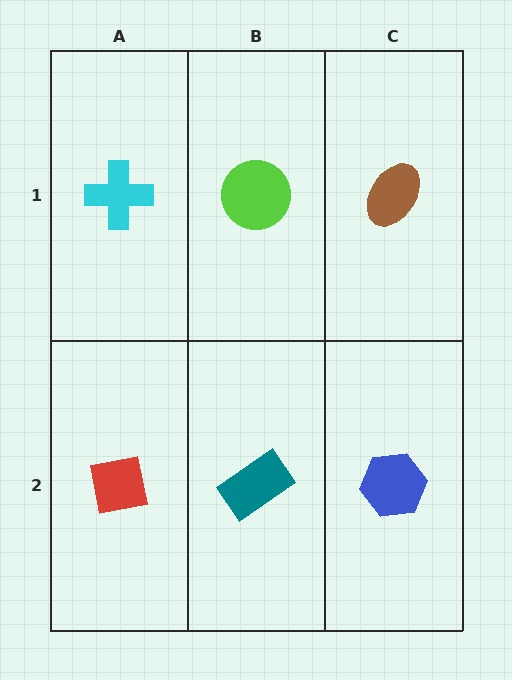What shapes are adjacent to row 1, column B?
A teal rectangle (row 2, column B), a cyan cross (row 1, column A), a brown ellipse (row 1, column C).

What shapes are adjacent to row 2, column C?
A brown ellipse (row 1, column C), a teal rectangle (row 2, column B).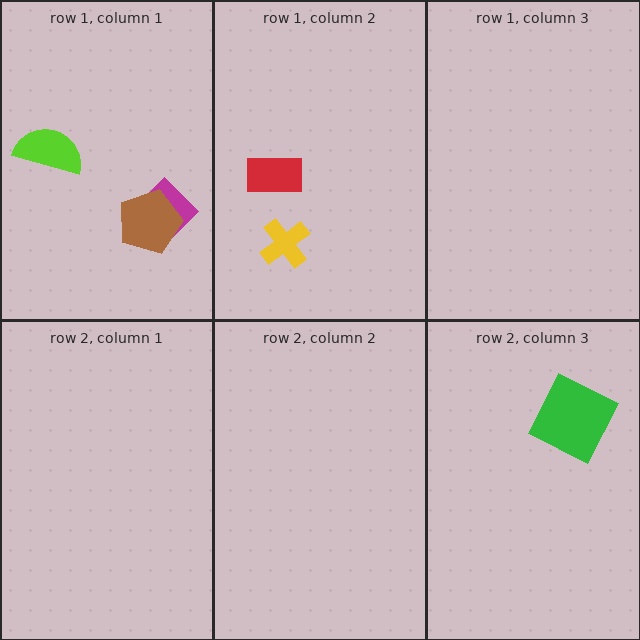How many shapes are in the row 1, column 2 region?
2.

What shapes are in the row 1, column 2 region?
The red rectangle, the yellow cross.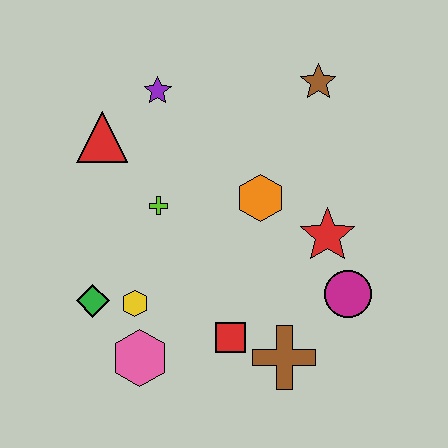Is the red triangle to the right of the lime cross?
No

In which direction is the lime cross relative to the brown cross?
The lime cross is above the brown cross.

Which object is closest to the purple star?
The red triangle is closest to the purple star.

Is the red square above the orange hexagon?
No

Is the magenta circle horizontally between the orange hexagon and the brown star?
No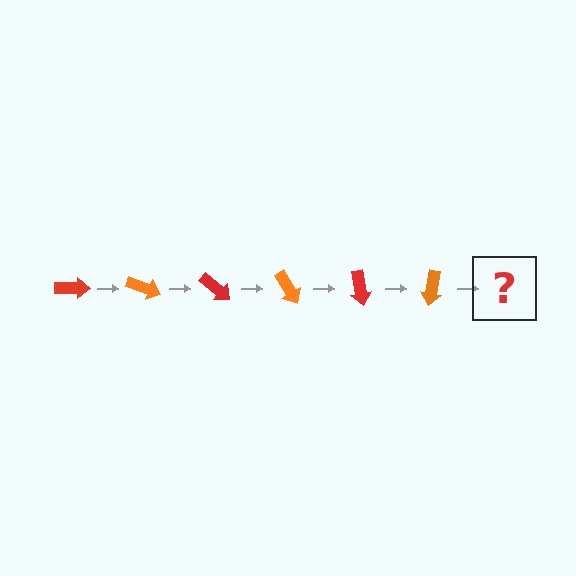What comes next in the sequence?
The next element should be a red arrow, rotated 120 degrees from the start.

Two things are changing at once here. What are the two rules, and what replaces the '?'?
The two rules are that it rotates 20 degrees each step and the color cycles through red and orange. The '?' should be a red arrow, rotated 120 degrees from the start.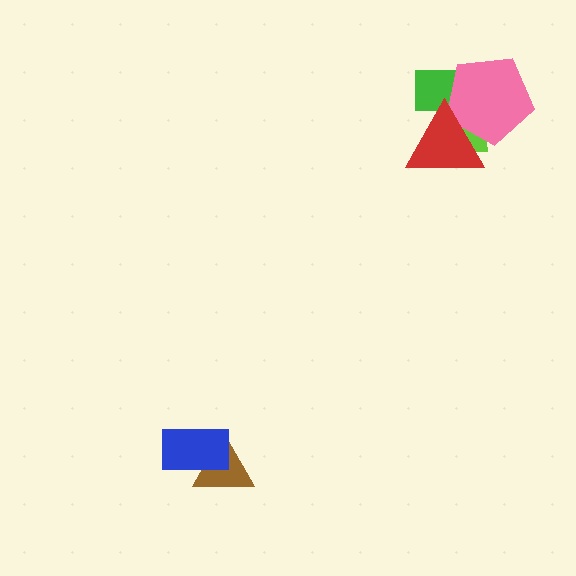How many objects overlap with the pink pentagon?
3 objects overlap with the pink pentagon.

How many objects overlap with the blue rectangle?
1 object overlaps with the blue rectangle.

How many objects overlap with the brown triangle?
1 object overlaps with the brown triangle.